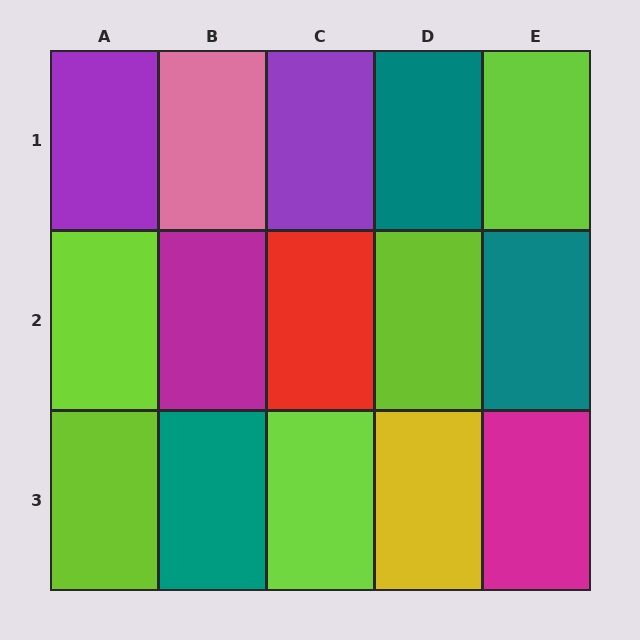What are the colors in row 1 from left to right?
Purple, pink, purple, teal, lime.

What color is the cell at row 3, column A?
Lime.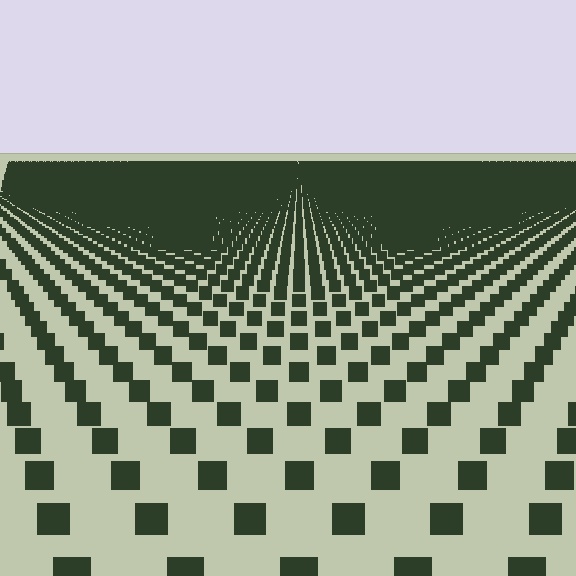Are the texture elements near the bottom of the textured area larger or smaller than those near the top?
Larger. Near the bottom, elements are closer to the viewer and appear at a bigger on-screen size.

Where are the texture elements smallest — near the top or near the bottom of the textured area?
Near the top.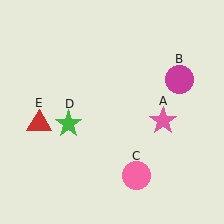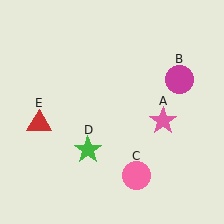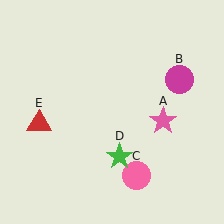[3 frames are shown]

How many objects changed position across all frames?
1 object changed position: green star (object D).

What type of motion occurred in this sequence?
The green star (object D) rotated counterclockwise around the center of the scene.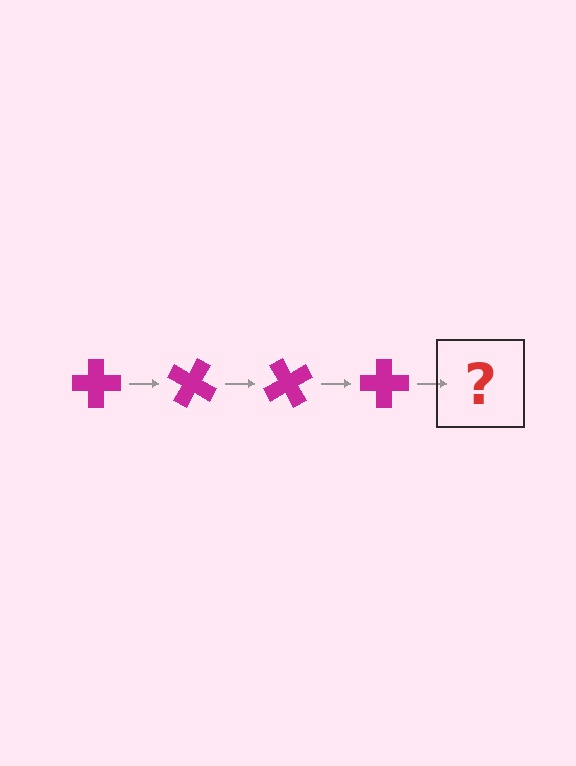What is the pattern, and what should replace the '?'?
The pattern is that the cross rotates 30 degrees each step. The '?' should be a magenta cross rotated 120 degrees.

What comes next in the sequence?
The next element should be a magenta cross rotated 120 degrees.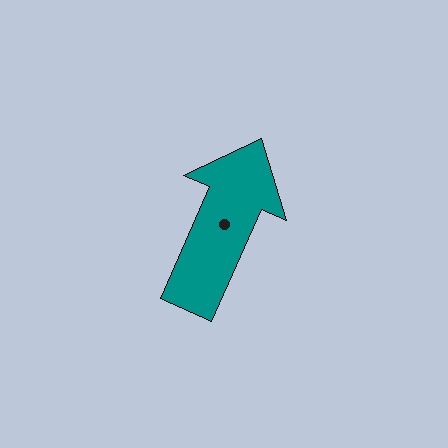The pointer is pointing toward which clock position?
Roughly 1 o'clock.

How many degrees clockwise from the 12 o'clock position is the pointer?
Approximately 24 degrees.